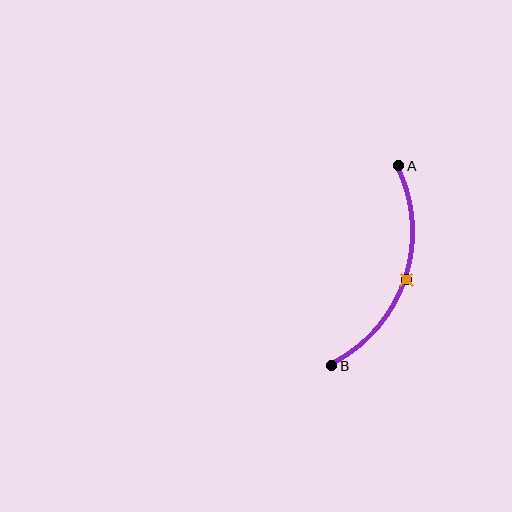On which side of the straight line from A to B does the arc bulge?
The arc bulges to the right of the straight line connecting A and B.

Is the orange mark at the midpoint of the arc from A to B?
Yes. The orange mark lies on the arc at equal arc-length from both A and B — it is the arc midpoint.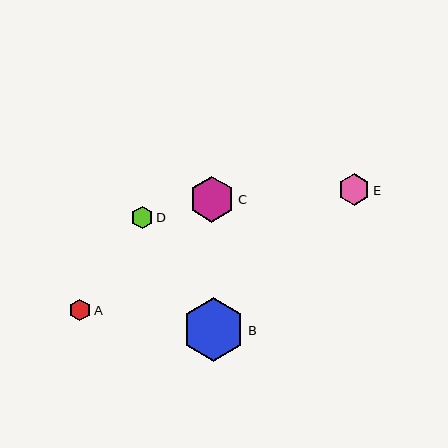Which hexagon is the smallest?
Hexagon A is the smallest with a size of approximately 22 pixels.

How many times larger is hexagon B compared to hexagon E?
Hexagon B is approximately 2.0 times the size of hexagon E.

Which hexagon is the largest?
Hexagon B is the largest with a size of approximately 63 pixels.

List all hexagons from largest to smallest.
From largest to smallest: B, C, E, D, A.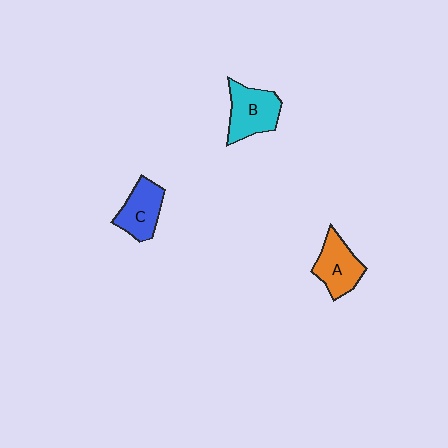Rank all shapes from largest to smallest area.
From largest to smallest: B (cyan), A (orange), C (blue).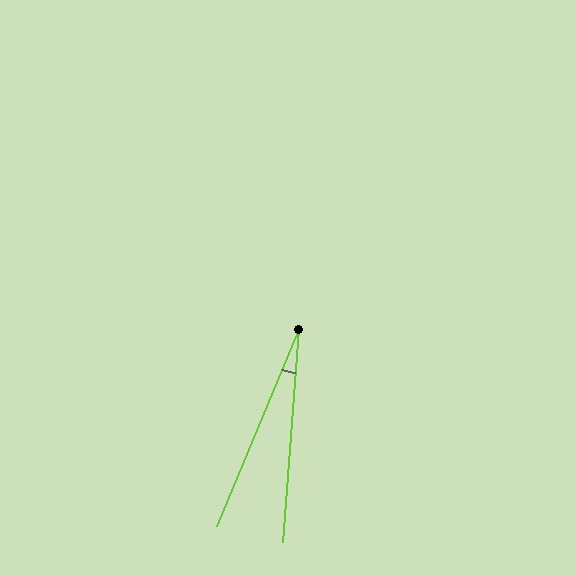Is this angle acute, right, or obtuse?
It is acute.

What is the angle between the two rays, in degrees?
Approximately 18 degrees.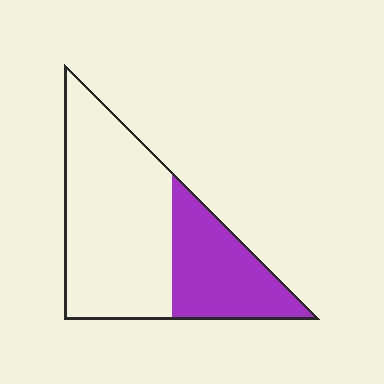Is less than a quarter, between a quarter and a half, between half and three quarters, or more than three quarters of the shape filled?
Between a quarter and a half.